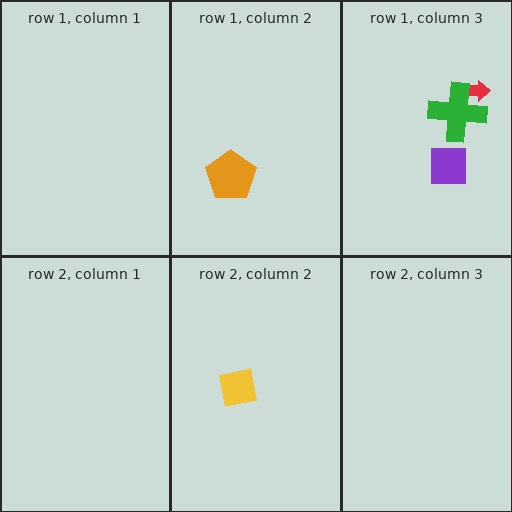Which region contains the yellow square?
The row 2, column 2 region.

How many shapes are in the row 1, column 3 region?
3.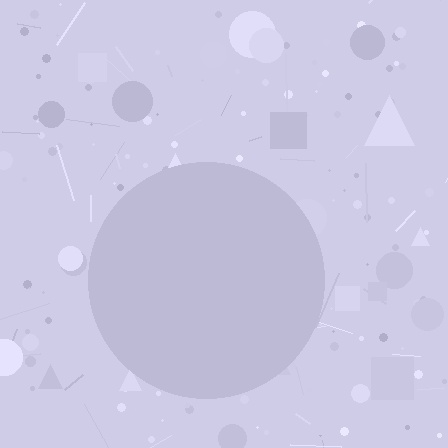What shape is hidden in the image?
A circle is hidden in the image.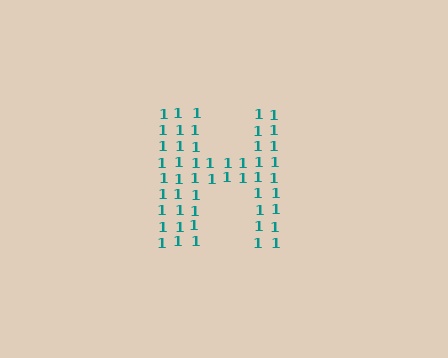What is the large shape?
The large shape is the letter H.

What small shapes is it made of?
It is made of small digit 1's.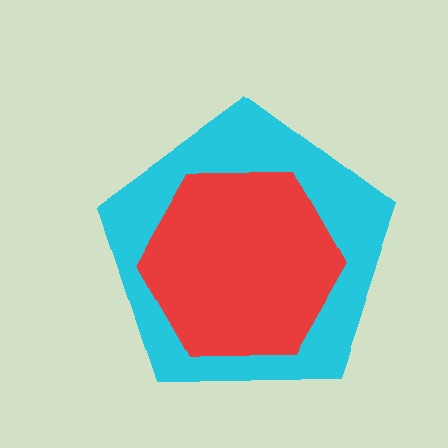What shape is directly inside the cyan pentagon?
The red hexagon.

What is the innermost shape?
The red hexagon.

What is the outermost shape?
The cyan pentagon.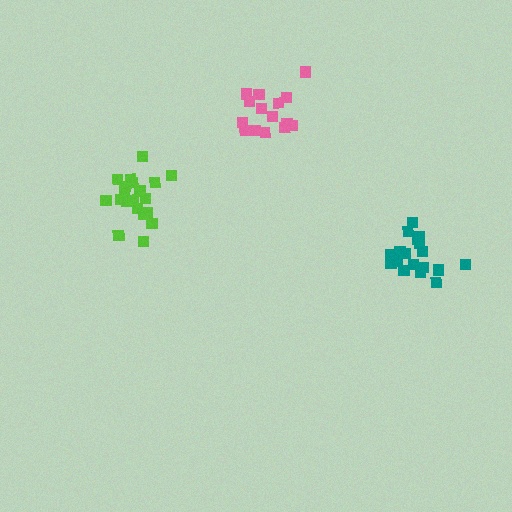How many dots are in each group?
Group 1: 20 dots, Group 2: 20 dots, Group 3: 15 dots (55 total).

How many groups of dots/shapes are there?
There are 3 groups.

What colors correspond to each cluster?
The clusters are colored: lime, teal, pink.